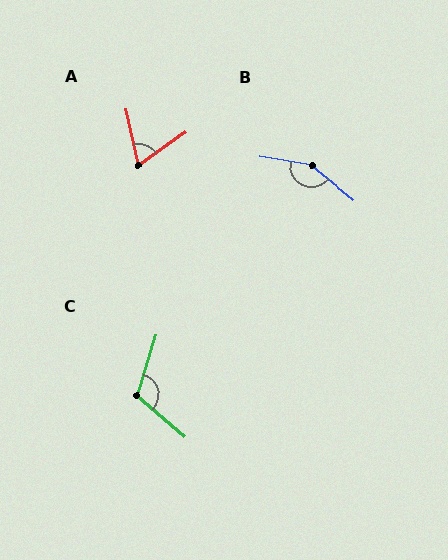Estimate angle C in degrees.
Approximately 114 degrees.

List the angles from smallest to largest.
A (67°), C (114°), B (150°).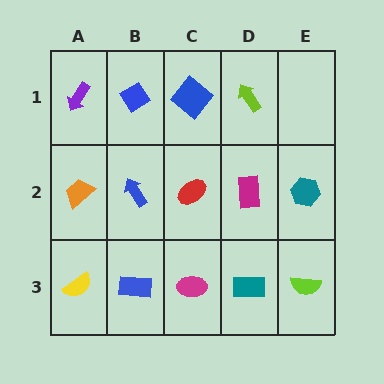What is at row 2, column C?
A red ellipse.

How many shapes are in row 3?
5 shapes.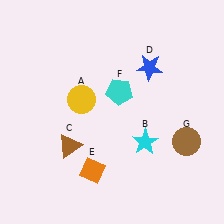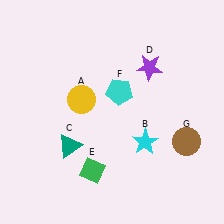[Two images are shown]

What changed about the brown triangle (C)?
In Image 1, C is brown. In Image 2, it changed to teal.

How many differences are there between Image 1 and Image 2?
There are 3 differences between the two images.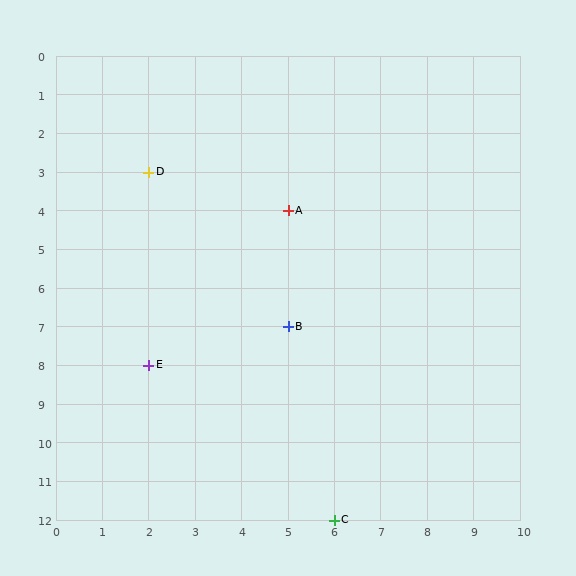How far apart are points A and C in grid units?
Points A and C are 1 column and 8 rows apart (about 8.1 grid units diagonally).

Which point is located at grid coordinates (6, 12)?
Point C is at (6, 12).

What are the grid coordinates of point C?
Point C is at grid coordinates (6, 12).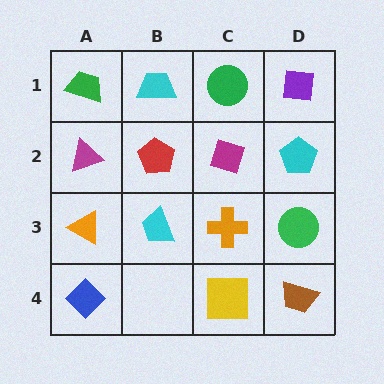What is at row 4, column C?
A yellow square.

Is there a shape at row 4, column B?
No, that cell is empty.